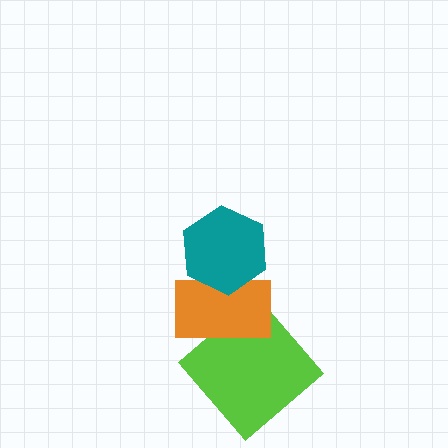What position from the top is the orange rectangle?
The orange rectangle is 2nd from the top.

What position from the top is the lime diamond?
The lime diamond is 3rd from the top.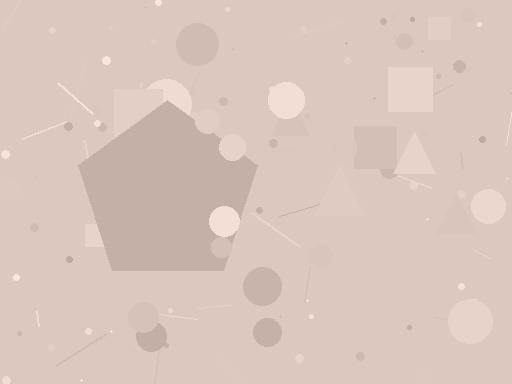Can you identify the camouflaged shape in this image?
The camouflaged shape is a pentagon.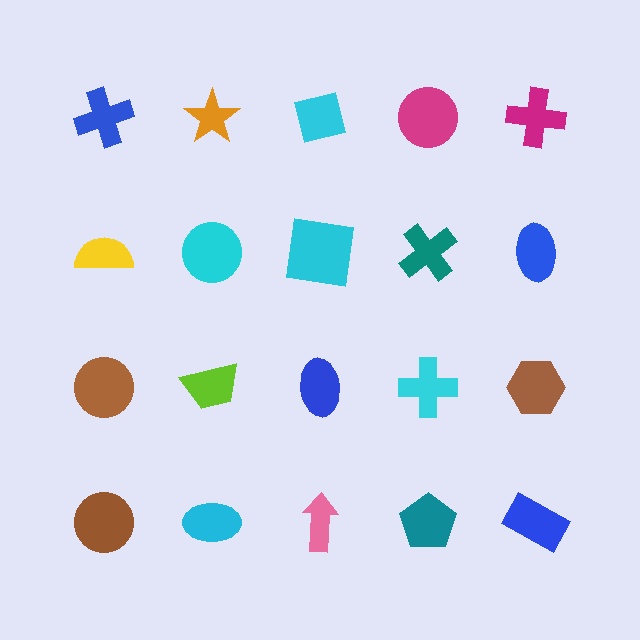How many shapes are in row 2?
5 shapes.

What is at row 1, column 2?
An orange star.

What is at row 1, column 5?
A magenta cross.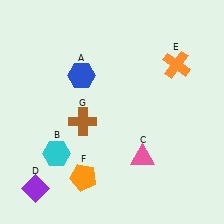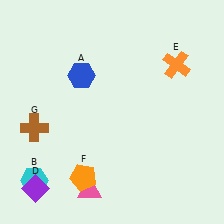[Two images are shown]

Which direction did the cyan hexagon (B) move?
The cyan hexagon (B) moved down.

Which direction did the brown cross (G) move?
The brown cross (G) moved left.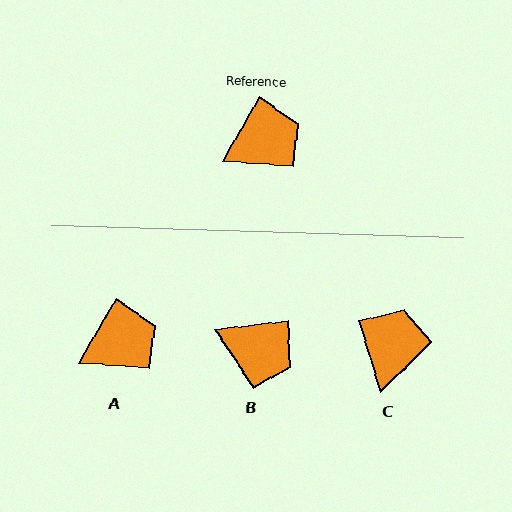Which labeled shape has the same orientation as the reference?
A.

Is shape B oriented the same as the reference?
No, it is off by about 53 degrees.